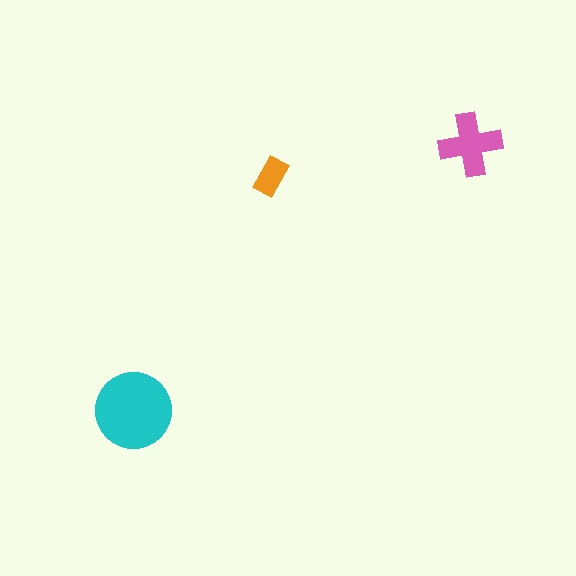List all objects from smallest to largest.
The orange rectangle, the pink cross, the cyan circle.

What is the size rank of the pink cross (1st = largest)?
2nd.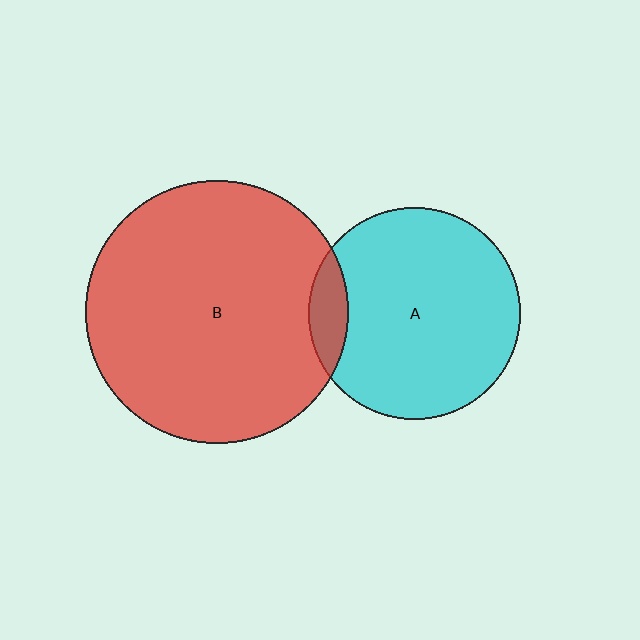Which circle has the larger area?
Circle B (red).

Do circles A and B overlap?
Yes.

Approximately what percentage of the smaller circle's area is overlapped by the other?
Approximately 10%.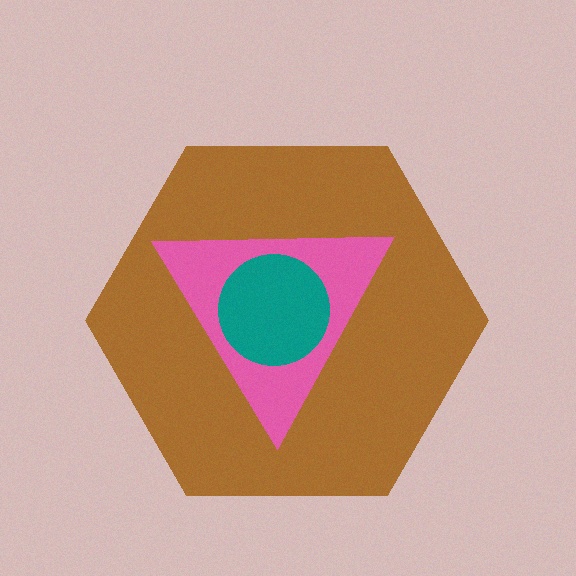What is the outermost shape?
The brown hexagon.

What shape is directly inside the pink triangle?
The teal circle.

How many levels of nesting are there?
3.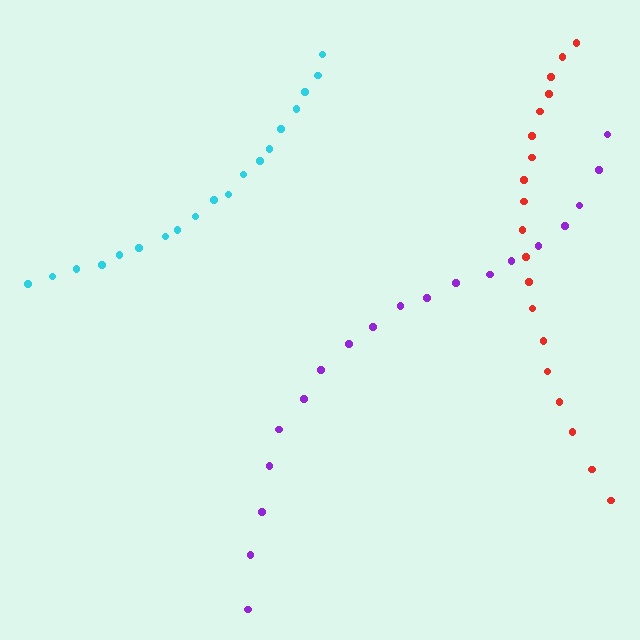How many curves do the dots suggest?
There are 3 distinct paths.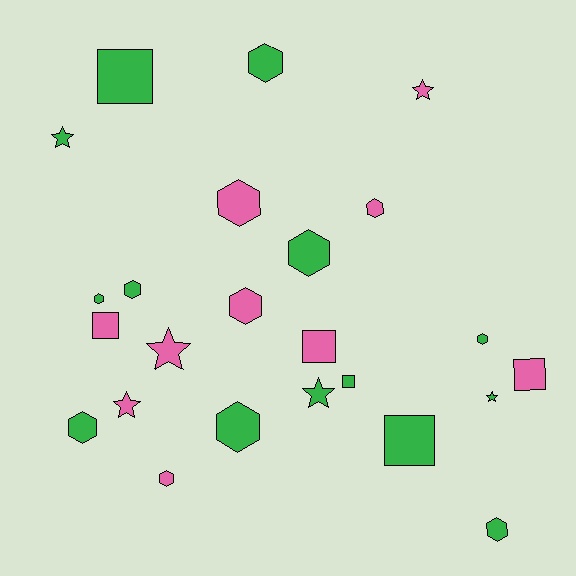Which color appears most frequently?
Green, with 14 objects.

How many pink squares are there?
There are 3 pink squares.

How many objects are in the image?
There are 24 objects.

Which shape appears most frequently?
Hexagon, with 12 objects.